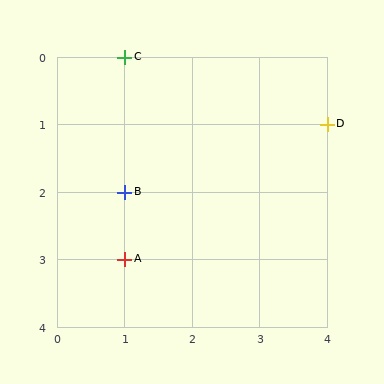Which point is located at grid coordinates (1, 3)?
Point A is at (1, 3).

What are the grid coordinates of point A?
Point A is at grid coordinates (1, 3).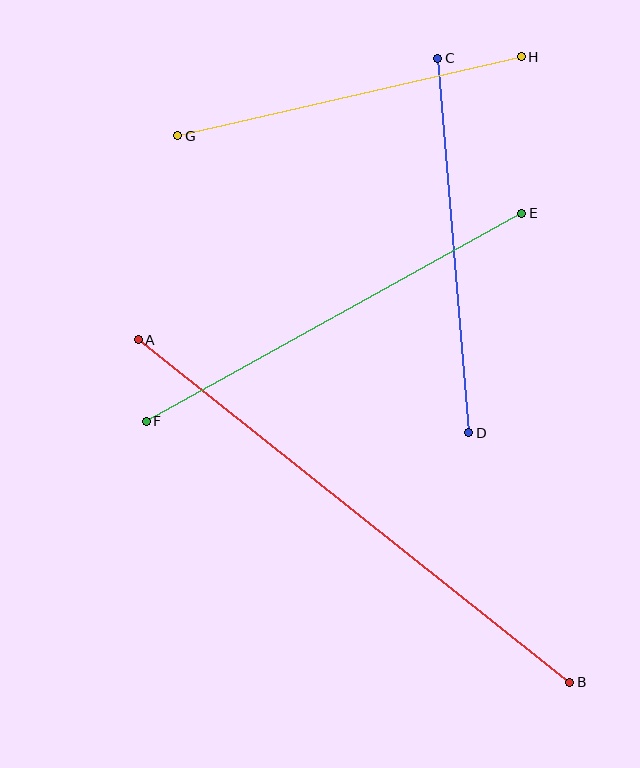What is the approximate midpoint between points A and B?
The midpoint is at approximately (354, 511) pixels.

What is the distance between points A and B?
The distance is approximately 551 pixels.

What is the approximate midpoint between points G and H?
The midpoint is at approximately (349, 96) pixels.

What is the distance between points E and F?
The distance is approximately 429 pixels.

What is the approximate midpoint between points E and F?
The midpoint is at approximately (334, 317) pixels.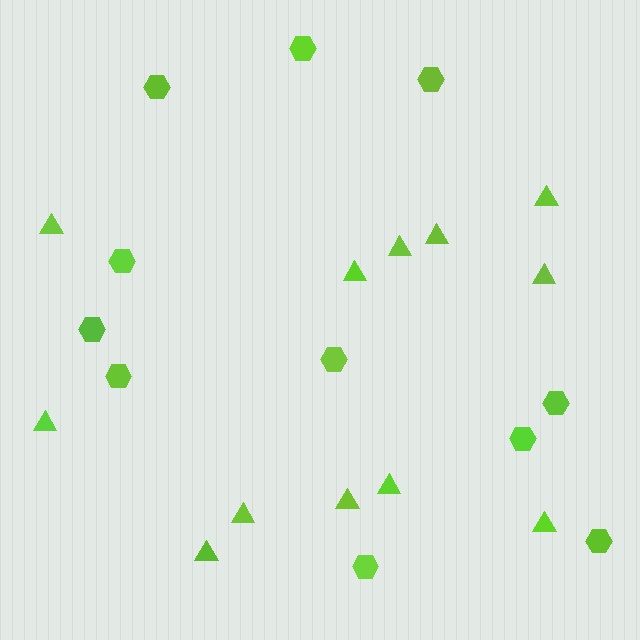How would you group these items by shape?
There are 2 groups: one group of triangles (12) and one group of hexagons (11).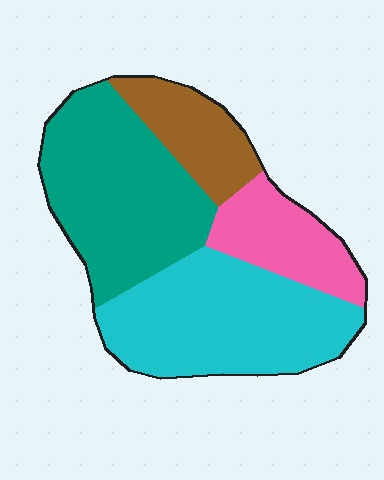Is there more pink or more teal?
Teal.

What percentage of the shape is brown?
Brown takes up about one eighth (1/8) of the shape.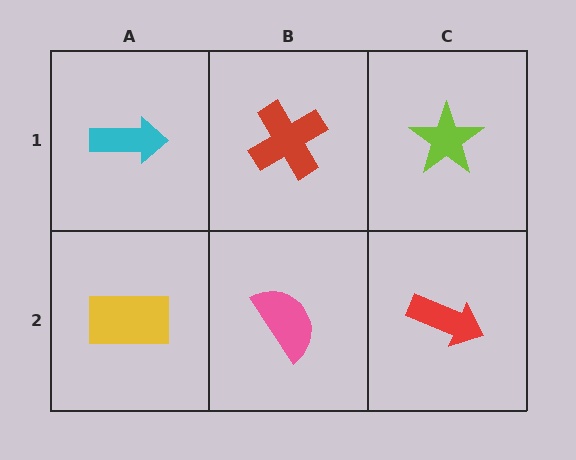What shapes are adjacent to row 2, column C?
A lime star (row 1, column C), a pink semicircle (row 2, column B).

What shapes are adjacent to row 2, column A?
A cyan arrow (row 1, column A), a pink semicircle (row 2, column B).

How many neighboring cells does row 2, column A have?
2.